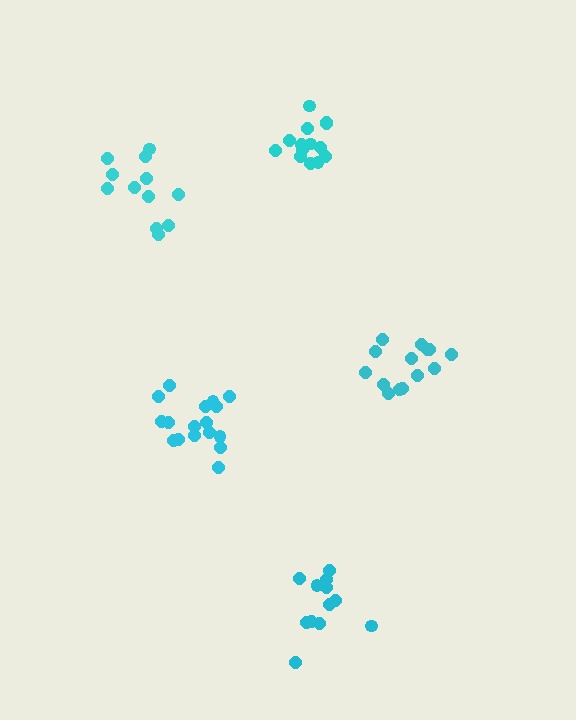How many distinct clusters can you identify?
There are 5 distinct clusters.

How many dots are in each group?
Group 1: 14 dots, Group 2: 13 dots, Group 3: 14 dots, Group 4: 17 dots, Group 5: 12 dots (70 total).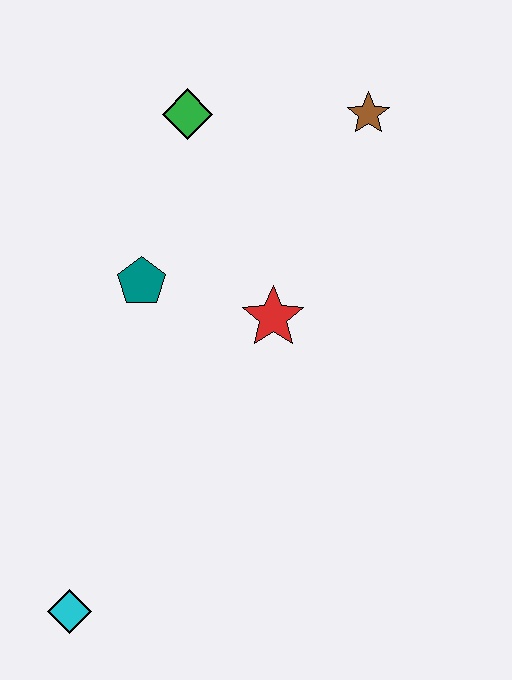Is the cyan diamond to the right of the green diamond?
No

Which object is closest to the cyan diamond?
The teal pentagon is closest to the cyan diamond.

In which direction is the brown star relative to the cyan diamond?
The brown star is above the cyan diamond.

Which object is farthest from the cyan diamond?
The brown star is farthest from the cyan diamond.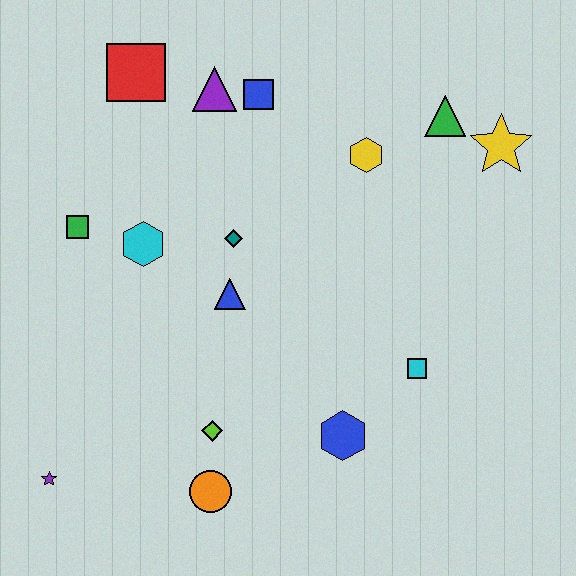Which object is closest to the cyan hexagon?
The green square is closest to the cyan hexagon.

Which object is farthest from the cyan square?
The red square is farthest from the cyan square.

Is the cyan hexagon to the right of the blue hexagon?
No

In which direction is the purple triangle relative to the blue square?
The purple triangle is to the left of the blue square.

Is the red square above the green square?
Yes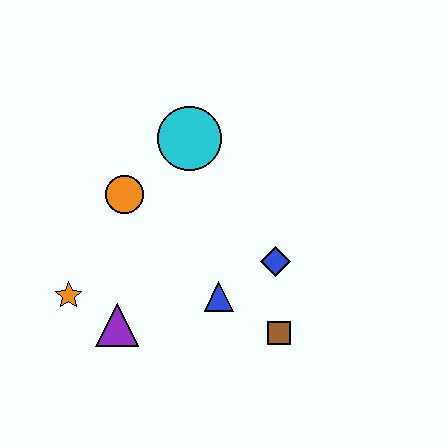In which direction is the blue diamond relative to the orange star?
The blue diamond is to the right of the orange star.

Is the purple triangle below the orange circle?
Yes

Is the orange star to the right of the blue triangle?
No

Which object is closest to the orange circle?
The cyan circle is closest to the orange circle.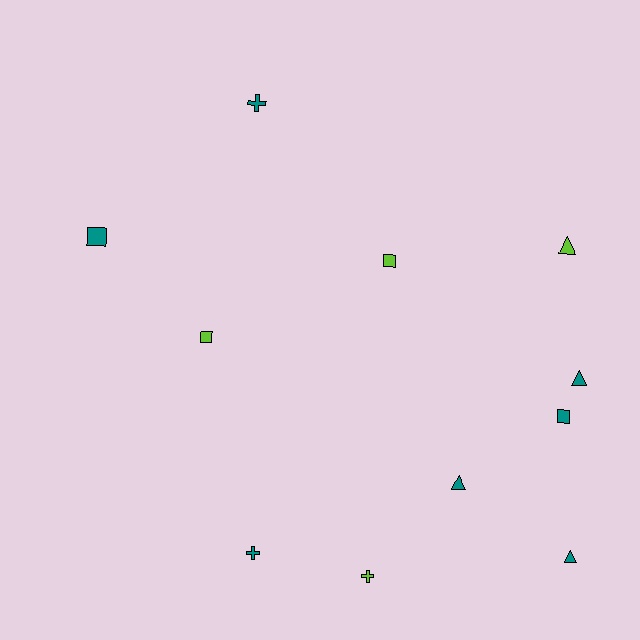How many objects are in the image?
There are 11 objects.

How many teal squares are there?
There are 2 teal squares.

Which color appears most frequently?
Teal, with 7 objects.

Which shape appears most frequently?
Square, with 4 objects.